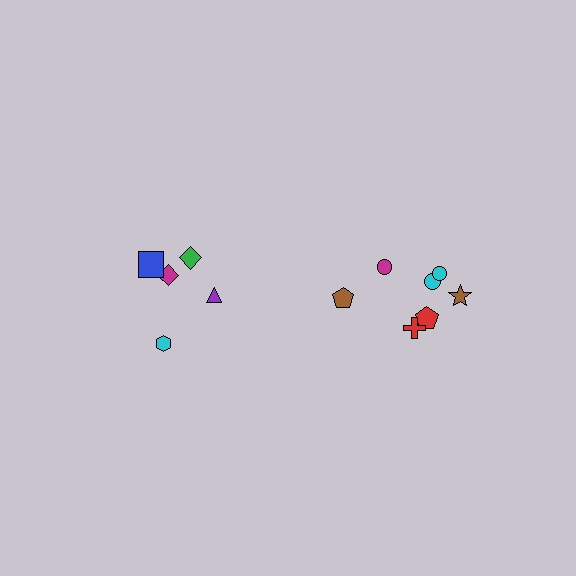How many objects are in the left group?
There are 5 objects.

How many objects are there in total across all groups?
There are 12 objects.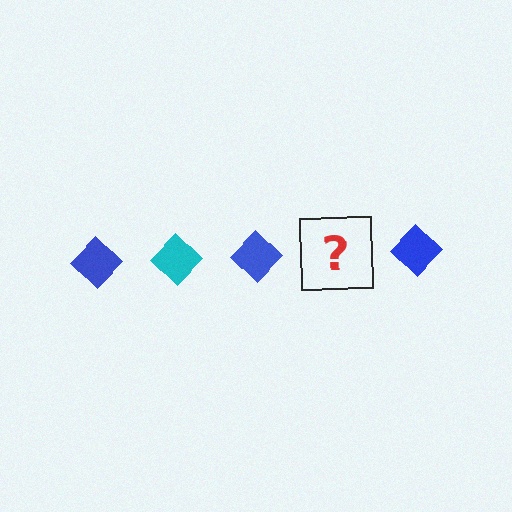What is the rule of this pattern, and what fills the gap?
The rule is that the pattern cycles through blue, cyan diamonds. The gap should be filled with a cyan diamond.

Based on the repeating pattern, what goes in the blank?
The blank should be a cyan diamond.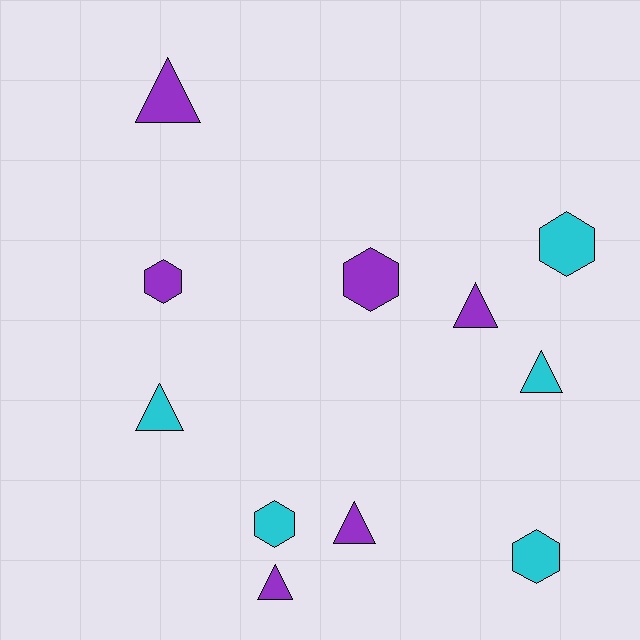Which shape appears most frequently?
Triangle, with 6 objects.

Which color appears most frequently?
Purple, with 6 objects.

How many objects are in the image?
There are 11 objects.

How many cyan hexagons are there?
There are 3 cyan hexagons.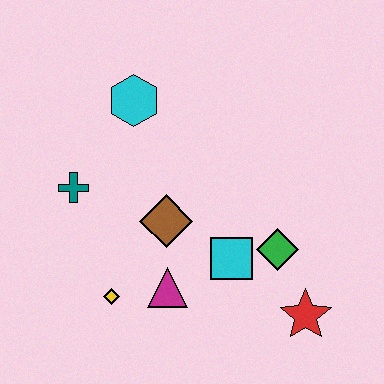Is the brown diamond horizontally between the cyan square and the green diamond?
No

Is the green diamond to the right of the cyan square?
Yes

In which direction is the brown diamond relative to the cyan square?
The brown diamond is to the left of the cyan square.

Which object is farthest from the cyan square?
The cyan hexagon is farthest from the cyan square.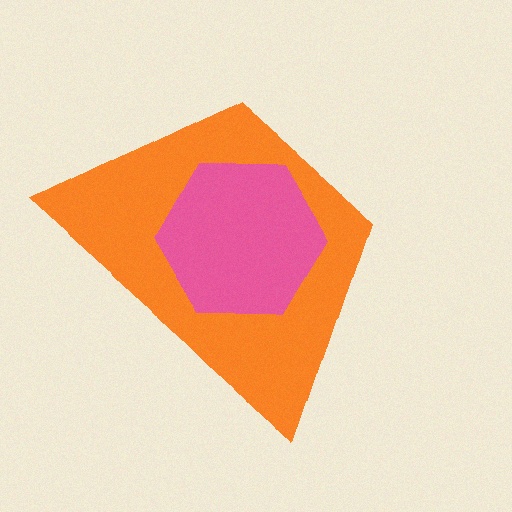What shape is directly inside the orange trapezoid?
The pink hexagon.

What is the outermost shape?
The orange trapezoid.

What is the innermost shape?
The pink hexagon.